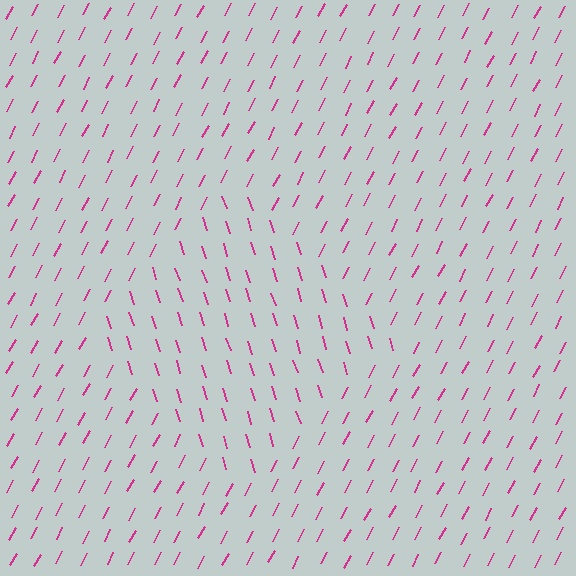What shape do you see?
I see a diamond.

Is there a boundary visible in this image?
Yes, there is a texture boundary formed by a change in line orientation.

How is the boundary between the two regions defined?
The boundary is defined purely by a change in line orientation (approximately 45 degrees difference). All lines are the same color and thickness.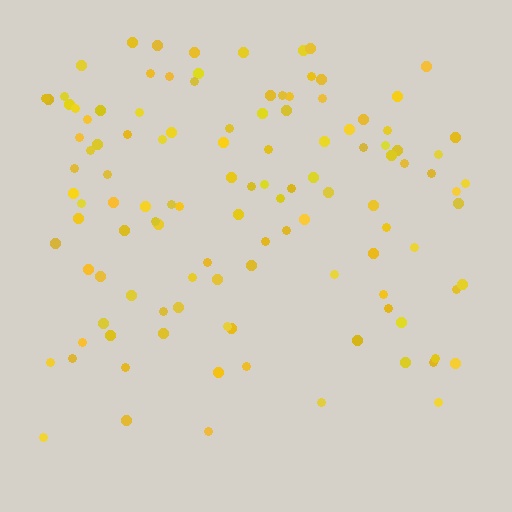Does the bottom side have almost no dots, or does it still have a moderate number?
Still a moderate number, just noticeably fewer than the top.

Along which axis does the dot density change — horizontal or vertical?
Vertical.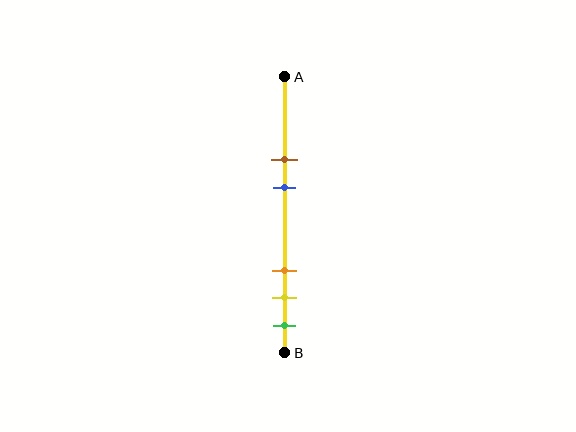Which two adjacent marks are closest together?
The yellow and green marks are the closest adjacent pair.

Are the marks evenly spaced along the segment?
No, the marks are not evenly spaced.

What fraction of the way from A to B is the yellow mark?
The yellow mark is approximately 80% (0.8) of the way from A to B.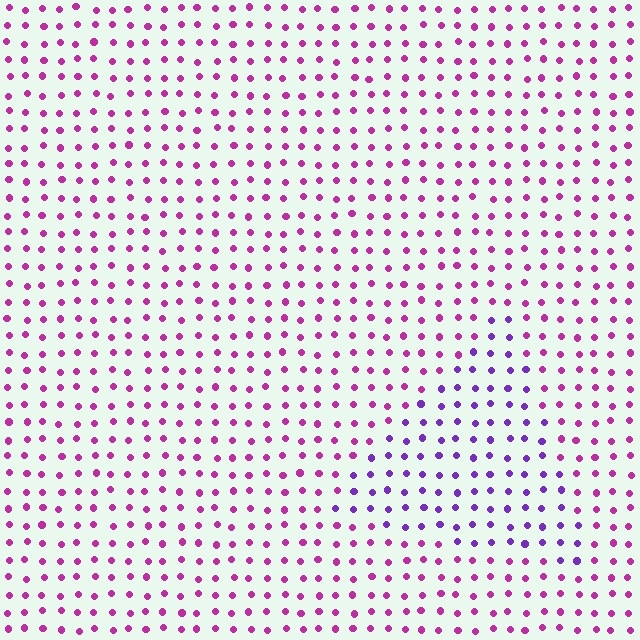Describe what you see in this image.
The image is filled with small magenta elements in a uniform arrangement. A triangle-shaped region is visible where the elements are tinted to a slightly different hue, forming a subtle color boundary.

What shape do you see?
I see a triangle.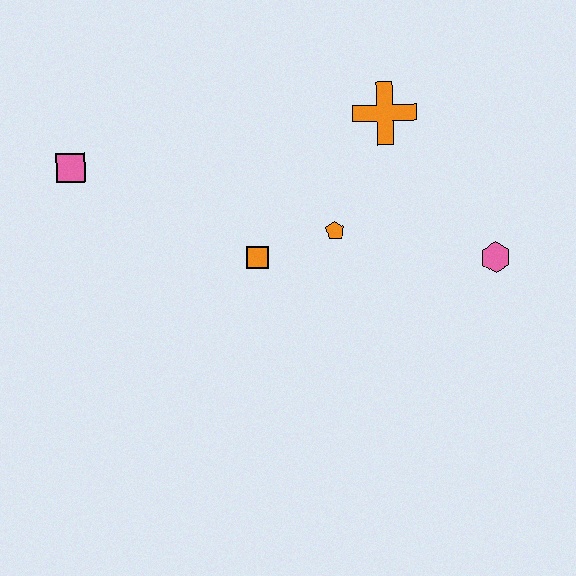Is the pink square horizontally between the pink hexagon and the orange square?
No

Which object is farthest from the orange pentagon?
The pink square is farthest from the orange pentagon.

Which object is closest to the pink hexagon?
The orange pentagon is closest to the pink hexagon.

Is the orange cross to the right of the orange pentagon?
Yes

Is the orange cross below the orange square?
No